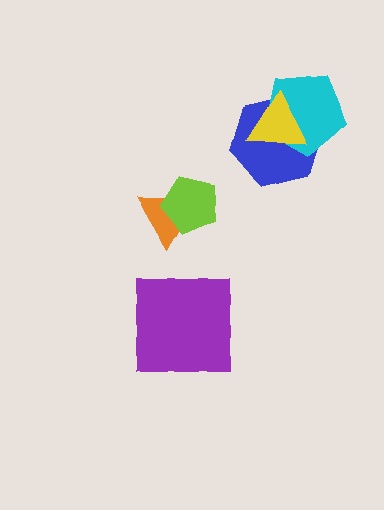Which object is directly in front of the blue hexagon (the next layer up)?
The cyan pentagon is directly in front of the blue hexagon.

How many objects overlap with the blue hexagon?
2 objects overlap with the blue hexagon.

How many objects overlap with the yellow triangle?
2 objects overlap with the yellow triangle.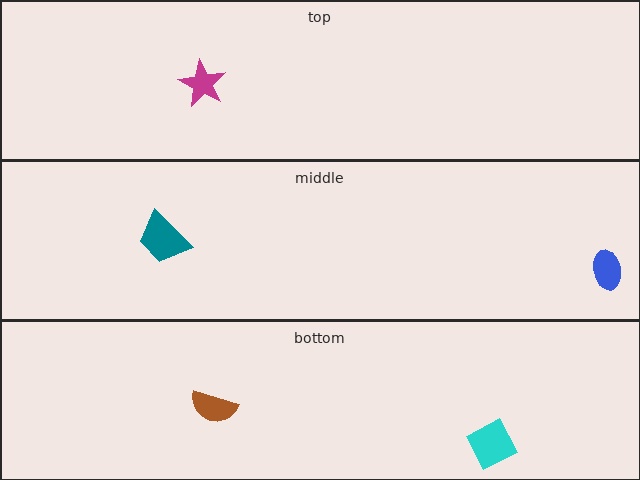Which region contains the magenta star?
The top region.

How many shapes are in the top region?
1.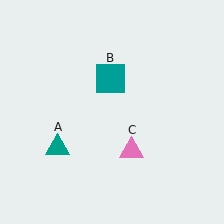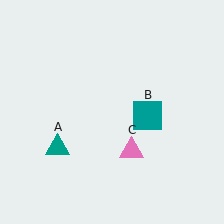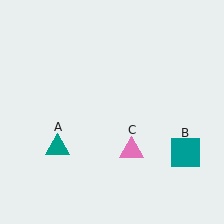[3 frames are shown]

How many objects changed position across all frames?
1 object changed position: teal square (object B).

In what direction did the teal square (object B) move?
The teal square (object B) moved down and to the right.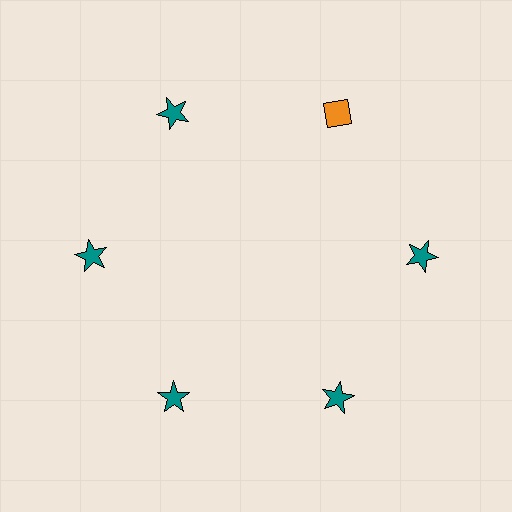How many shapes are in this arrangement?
There are 6 shapes arranged in a ring pattern.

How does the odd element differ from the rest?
It differs in both color (orange instead of teal) and shape (diamond instead of star).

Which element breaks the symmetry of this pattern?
The orange diamond at roughly the 1 o'clock position breaks the symmetry. All other shapes are teal stars.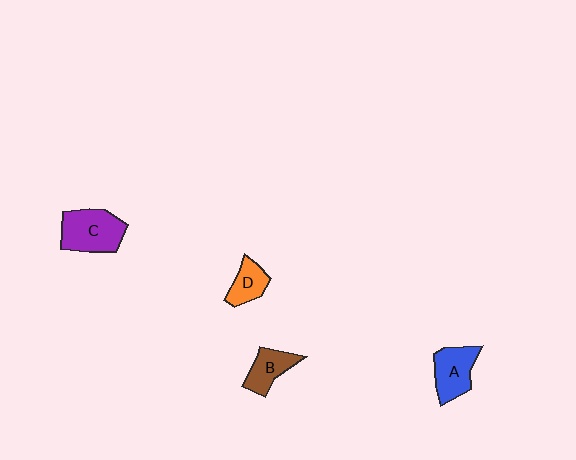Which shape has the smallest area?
Shape D (orange).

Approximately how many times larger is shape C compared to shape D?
Approximately 1.8 times.